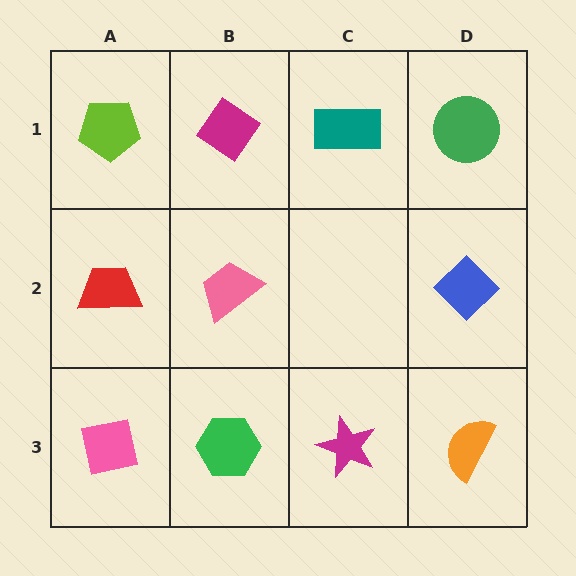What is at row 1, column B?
A magenta diamond.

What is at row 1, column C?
A teal rectangle.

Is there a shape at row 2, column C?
No, that cell is empty.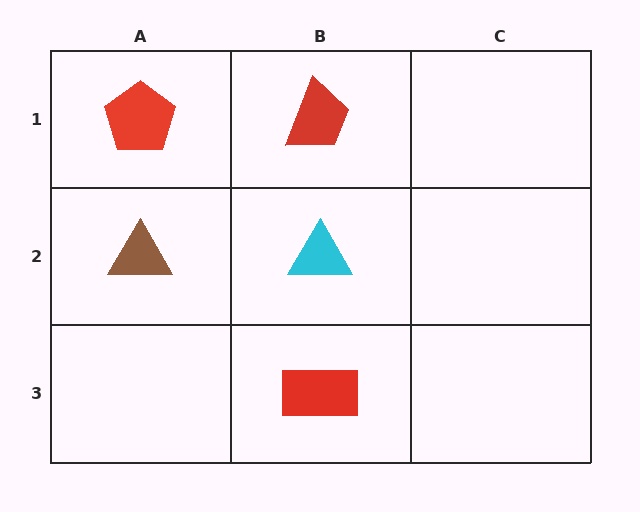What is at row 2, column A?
A brown triangle.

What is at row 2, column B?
A cyan triangle.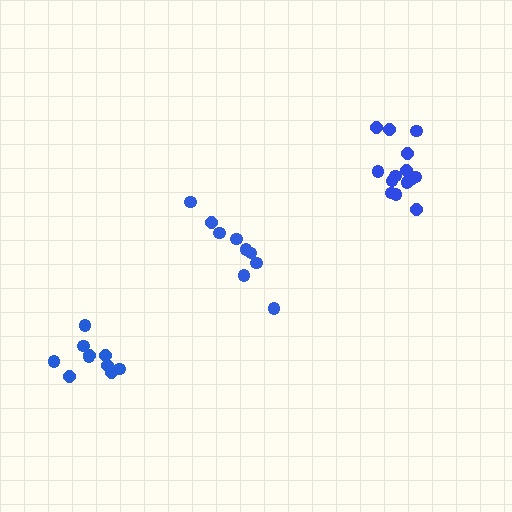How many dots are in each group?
Group 1: 9 dots, Group 2: 10 dots, Group 3: 14 dots (33 total).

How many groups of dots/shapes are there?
There are 3 groups.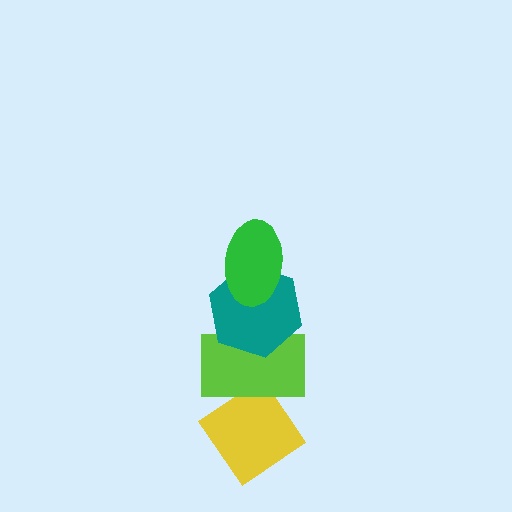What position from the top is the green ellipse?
The green ellipse is 1st from the top.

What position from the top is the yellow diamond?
The yellow diamond is 4th from the top.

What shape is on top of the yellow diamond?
The lime rectangle is on top of the yellow diamond.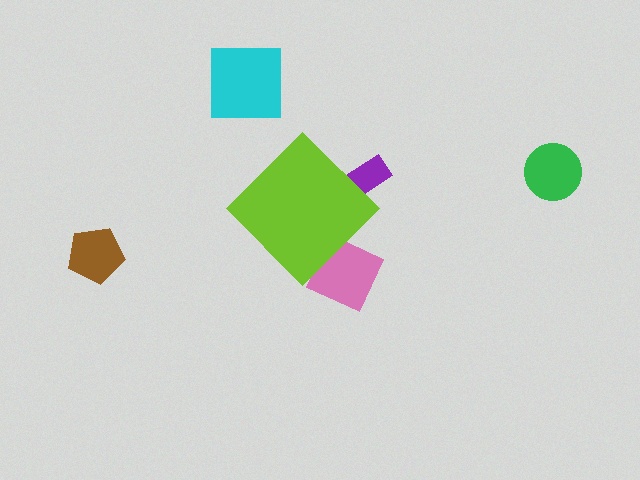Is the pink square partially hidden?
Yes, the pink square is partially hidden behind the lime diamond.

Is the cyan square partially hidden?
No, the cyan square is fully visible.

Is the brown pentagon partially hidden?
No, the brown pentagon is fully visible.